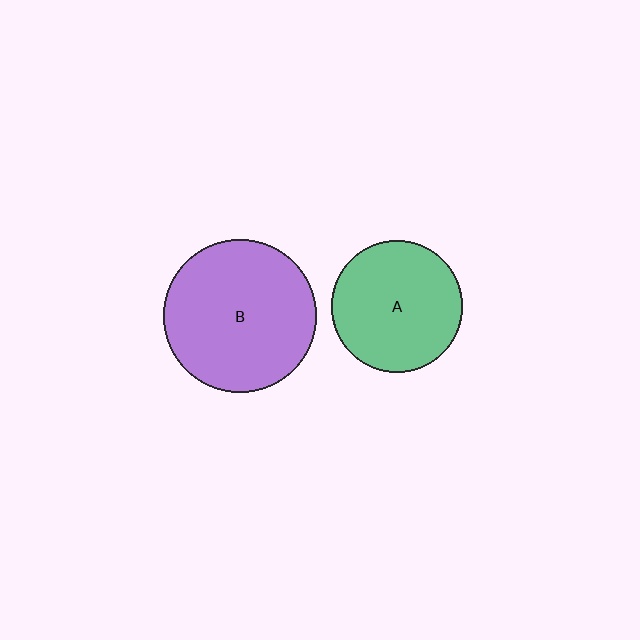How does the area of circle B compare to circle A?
Approximately 1.4 times.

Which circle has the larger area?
Circle B (purple).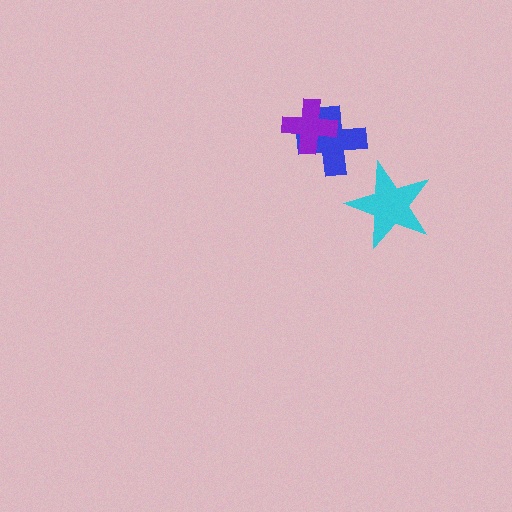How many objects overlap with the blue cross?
1 object overlaps with the blue cross.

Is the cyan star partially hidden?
No, no other shape covers it.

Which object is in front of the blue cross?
The purple cross is in front of the blue cross.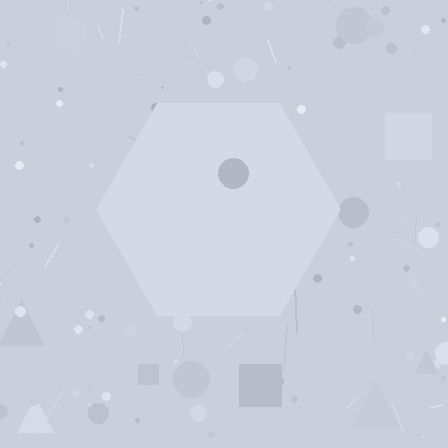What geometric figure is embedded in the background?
A hexagon is embedded in the background.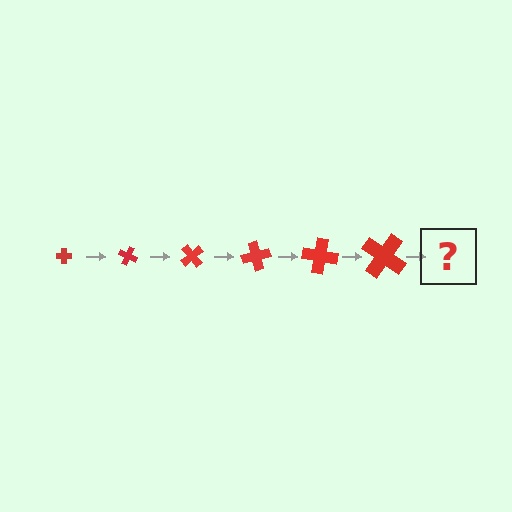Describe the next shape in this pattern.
It should be a cross, larger than the previous one and rotated 150 degrees from the start.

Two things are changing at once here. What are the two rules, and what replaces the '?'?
The two rules are that the cross grows larger each step and it rotates 25 degrees each step. The '?' should be a cross, larger than the previous one and rotated 150 degrees from the start.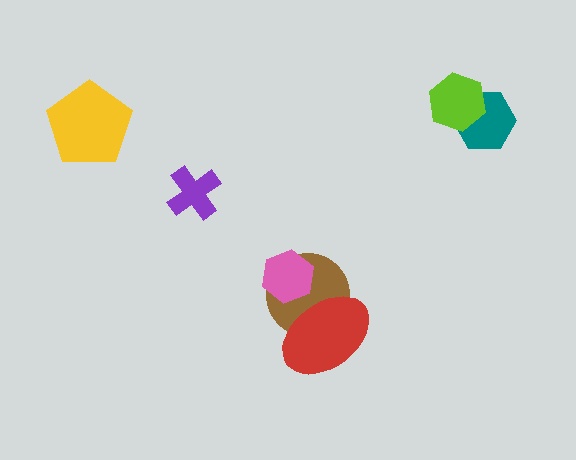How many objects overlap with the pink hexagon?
1 object overlaps with the pink hexagon.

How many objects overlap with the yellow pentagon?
0 objects overlap with the yellow pentagon.